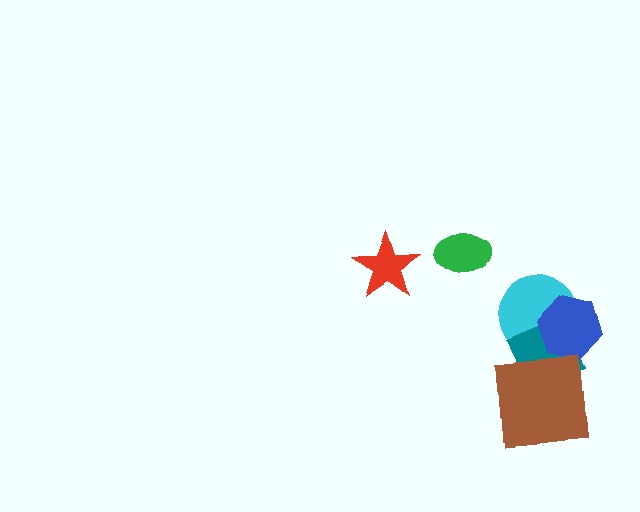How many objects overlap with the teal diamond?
3 objects overlap with the teal diamond.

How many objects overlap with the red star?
0 objects overlap with the red star.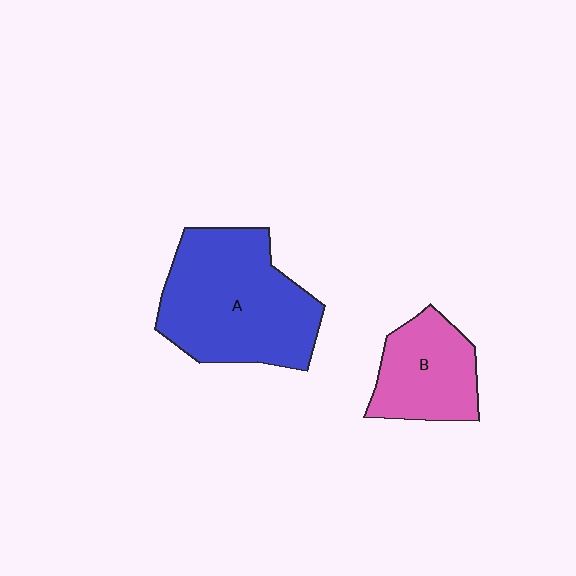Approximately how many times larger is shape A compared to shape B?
Approximately 1.8 times.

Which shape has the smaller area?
Shape B (pink).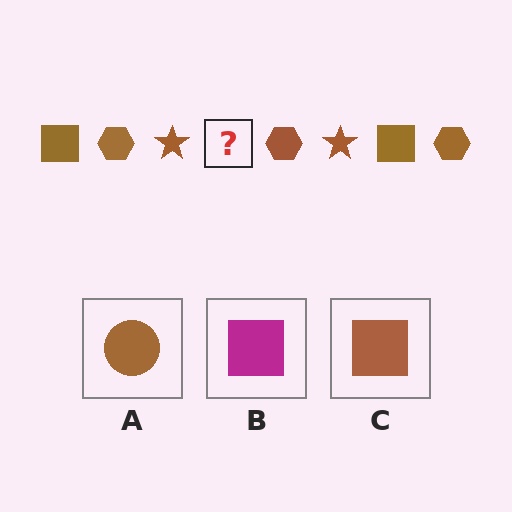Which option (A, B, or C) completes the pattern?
C.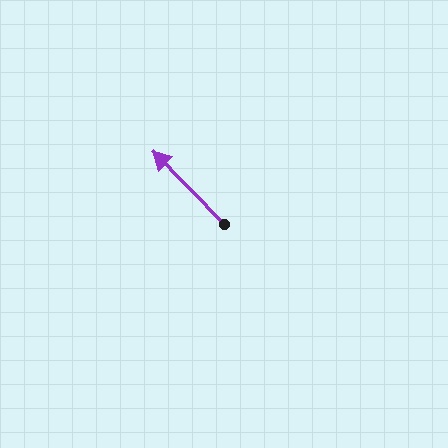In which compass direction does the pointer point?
Northwest.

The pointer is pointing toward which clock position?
Roughly 11 o'clock.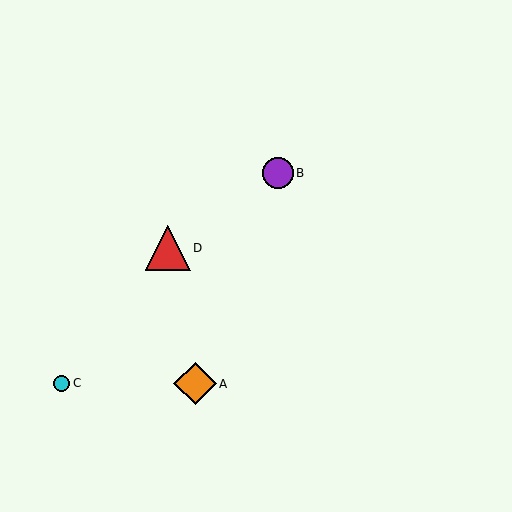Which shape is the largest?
The red triangle (labeled D) is the largest.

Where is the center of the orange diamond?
The center of the orange diamond is at (195, 384).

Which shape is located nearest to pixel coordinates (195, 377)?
The orange diamond (labeled A) at (195, 384) is nearest to that location.